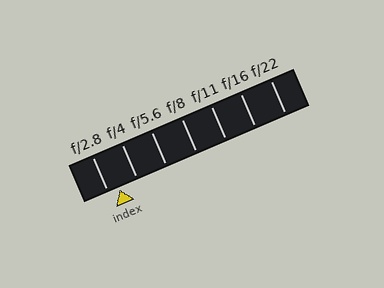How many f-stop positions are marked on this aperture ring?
There are 7 f-stop positions marked.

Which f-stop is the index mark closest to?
The index mark is closest to f/2.8.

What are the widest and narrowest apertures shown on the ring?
The widest aperture shown is f/2.8 and the narrowest is f/22.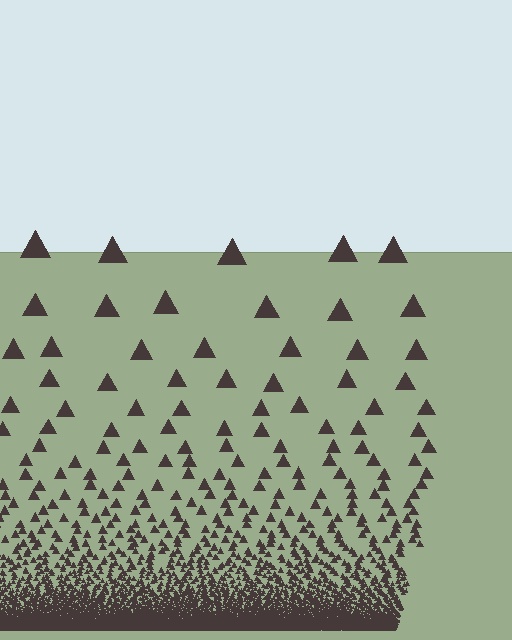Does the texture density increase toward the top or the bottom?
Density increases toward the bottom.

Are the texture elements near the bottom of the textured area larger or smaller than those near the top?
Smaller. The gradient is inverted — elements near the bottom are smaller and denser.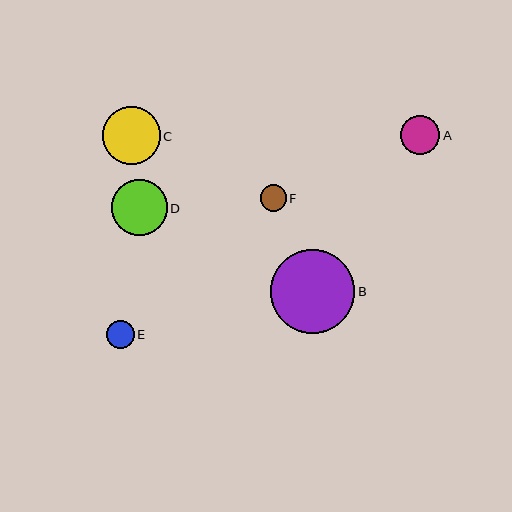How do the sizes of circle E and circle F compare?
Circle E and circle F are approximately the same size.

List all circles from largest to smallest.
From largest to smallest: B, C, D, A, E, F.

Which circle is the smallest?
Circle F is the smallest with a size of approximately 26 pixels.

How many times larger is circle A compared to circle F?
Circle A is approximately 1.5 times the size of circle F.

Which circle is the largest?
Circle B is the largest with a size of approximately 84 pixels.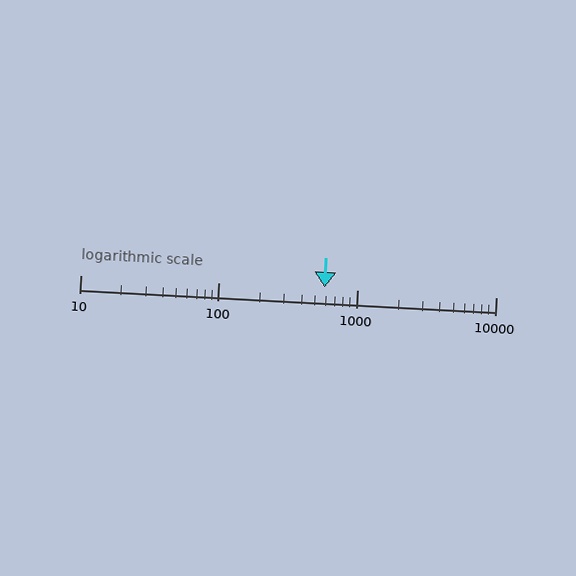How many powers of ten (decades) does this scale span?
The scale spans 3 decades, from 10 to 10000.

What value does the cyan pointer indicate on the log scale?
The pointer indicates approximately 580.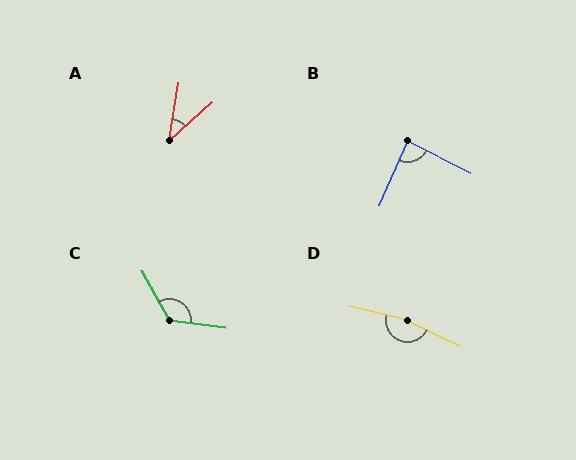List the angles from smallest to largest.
A (39°), B (87°), C (127°), D (167°).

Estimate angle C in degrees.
Approximately 127 degrees.